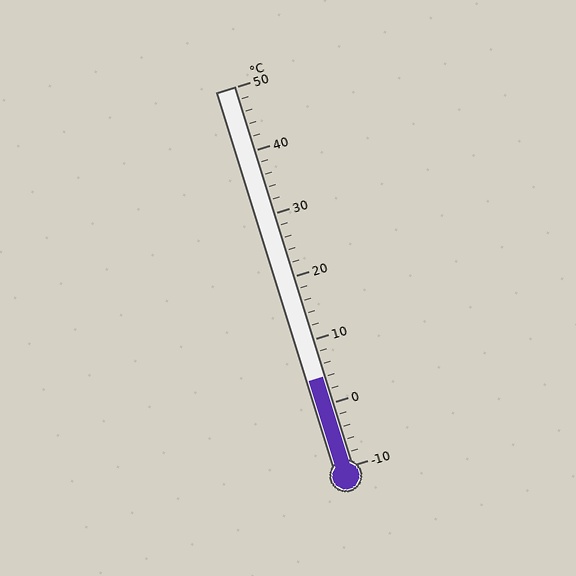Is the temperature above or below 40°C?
The temperature is below 40°C.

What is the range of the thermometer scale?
The thermometer scale ranges from -10°C to 50°C.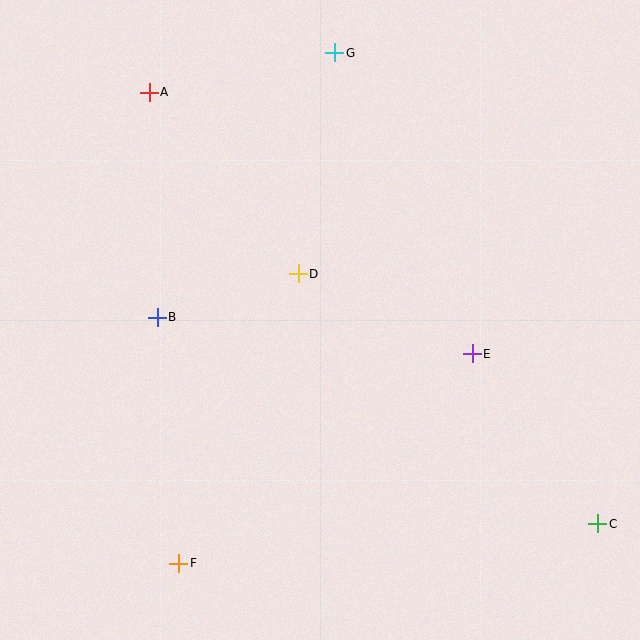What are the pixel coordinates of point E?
Point E is at (472, 354).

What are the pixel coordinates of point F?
Point F is at (179, 563).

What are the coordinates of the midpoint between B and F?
The midpoint between B and F is at (168, 440).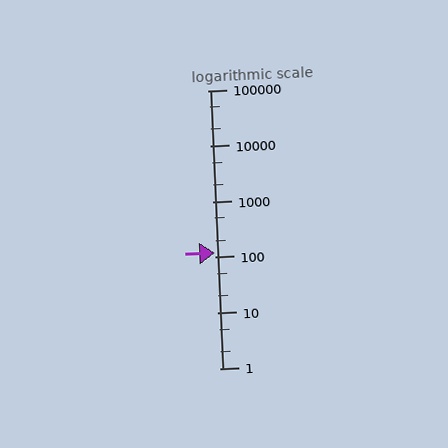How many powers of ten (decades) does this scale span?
The scale spans 5 decades, from 1 to 100000.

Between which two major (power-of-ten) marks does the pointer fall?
The pointer is between 100 and 1000.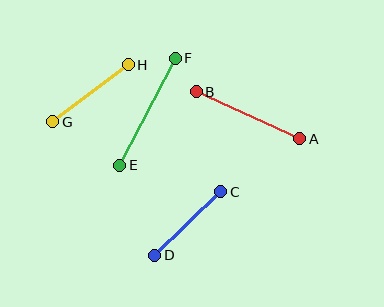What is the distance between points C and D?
The distance is approximately 92 pixels.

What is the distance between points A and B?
The distance is approximately 114 pixels.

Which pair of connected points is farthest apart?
Points E and F are farthest apart.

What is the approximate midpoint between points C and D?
The midpoint is at approximately (188, 223) pixels.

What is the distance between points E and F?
The distance is approximately 121 pixels.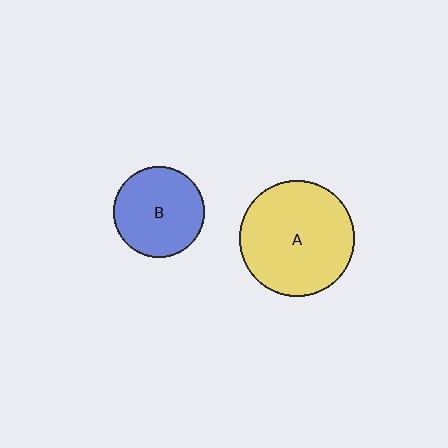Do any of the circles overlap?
No, none of the circles overlap.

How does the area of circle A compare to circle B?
Approximately 1.6 times.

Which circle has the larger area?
Circle A (yellow).